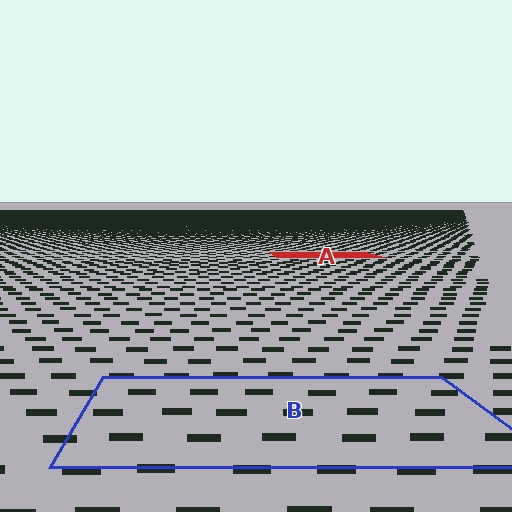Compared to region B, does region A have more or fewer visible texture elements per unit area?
Region A has more texture elements per unit area — they are packed more densely because it is farther away.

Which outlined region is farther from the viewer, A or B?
Region A is farther from the viewer — the texture elements inside it appear smaller and more densely packed.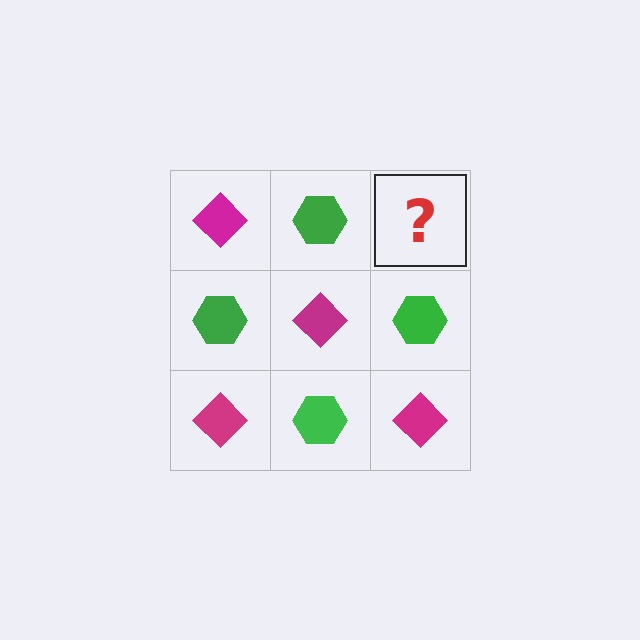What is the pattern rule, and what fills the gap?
The rule is that it alternates magenta diamond and green hexagon in a checkerboard pattern. The gap should be filled with a magenta diamond.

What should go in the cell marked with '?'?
The missing cell should contain a magenta diamond.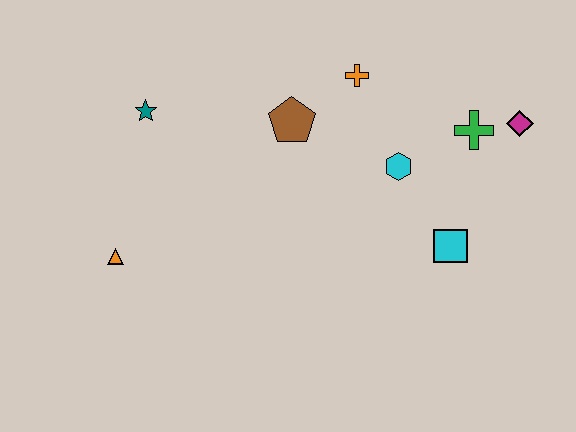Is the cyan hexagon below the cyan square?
No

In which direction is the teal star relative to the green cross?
The teal star is to the left of the green cross.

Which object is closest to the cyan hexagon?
The green cross is closest to the cyan hexagon.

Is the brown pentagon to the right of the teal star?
Yes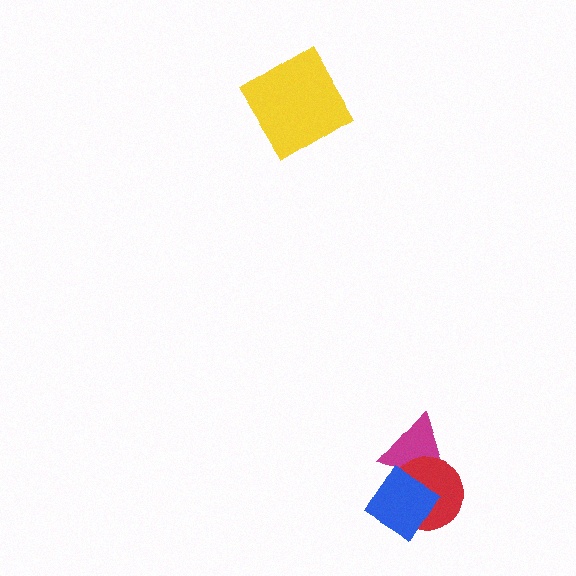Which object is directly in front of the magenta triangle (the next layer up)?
The red circle is directly in front of the magenta triangle.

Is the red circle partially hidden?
Yes, it is partially covered by another shape.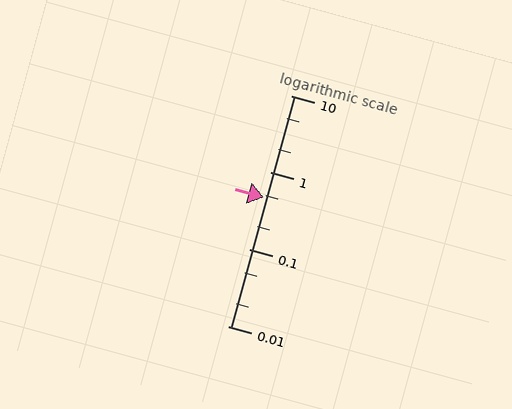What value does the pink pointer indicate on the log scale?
The pointer indicates approximately 0.48.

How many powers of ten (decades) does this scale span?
The scale spans 3 decades, from 0.01 to 10.